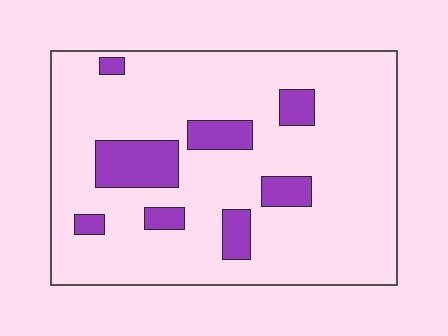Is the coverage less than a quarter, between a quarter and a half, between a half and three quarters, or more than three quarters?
Less than a quarter.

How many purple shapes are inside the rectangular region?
8.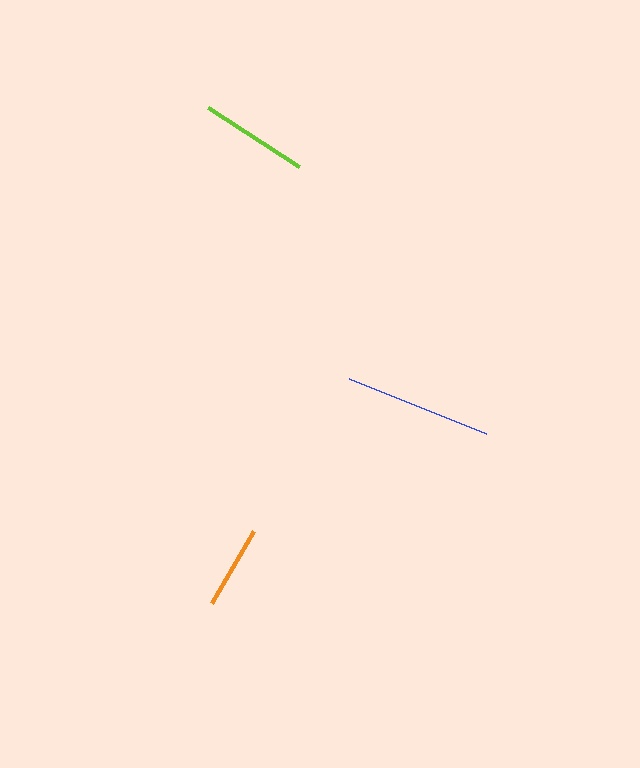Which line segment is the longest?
The blue line is the longest at approximately 147 pixels.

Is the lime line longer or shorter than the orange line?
The lime line is longer than the orange line.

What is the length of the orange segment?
The orange segment is approximately 83 pixels long.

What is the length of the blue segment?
The blue segment is approximately 147 pixels long.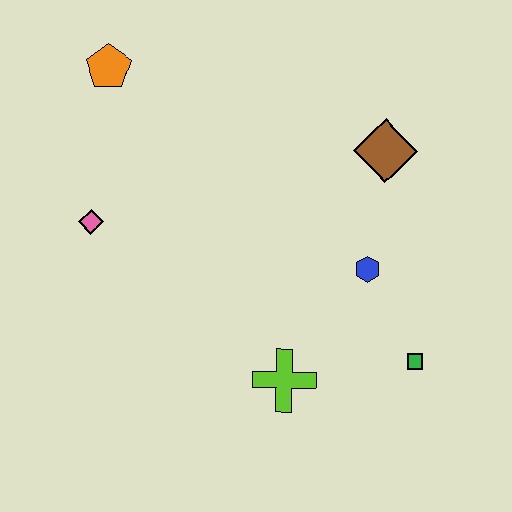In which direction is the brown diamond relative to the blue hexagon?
The brown diamond is above the blue hexagon.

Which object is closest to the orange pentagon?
The pink diamond is closest to the orange pentagon.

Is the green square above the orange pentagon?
No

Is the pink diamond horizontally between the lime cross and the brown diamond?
No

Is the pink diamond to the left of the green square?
Yes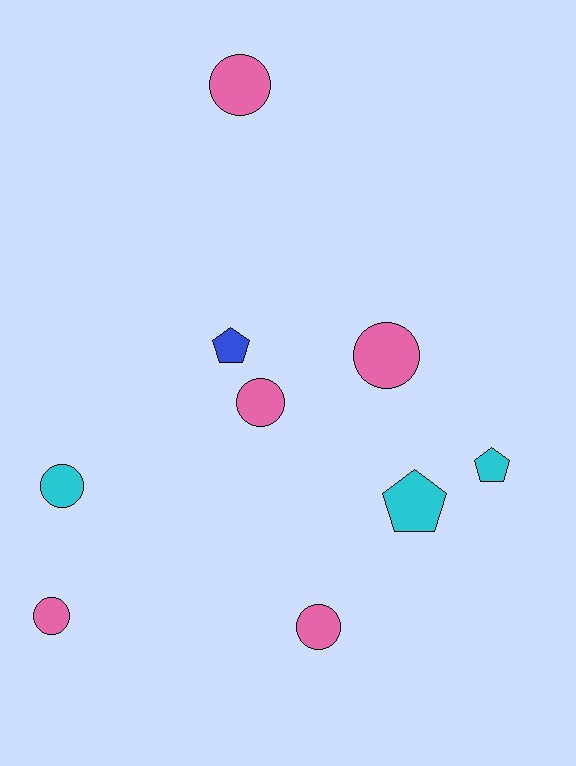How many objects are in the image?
There are 9 objects.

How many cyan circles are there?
There is 1 cyan circle.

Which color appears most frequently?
Pink, with 5 objects.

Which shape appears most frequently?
Circle, with 6 objects.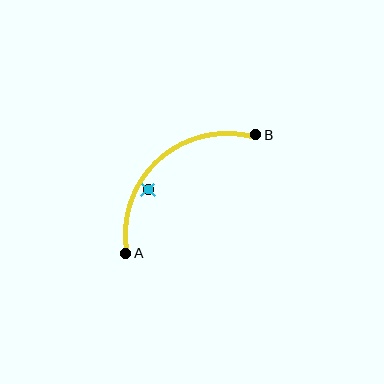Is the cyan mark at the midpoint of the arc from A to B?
No — the cyan mark does not lie on the arc at all. It sits slightly inside the curve.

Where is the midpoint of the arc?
The arc midpoint is the point on the curve farthest from the straight line joining A and B. It sits above and to the left of that line.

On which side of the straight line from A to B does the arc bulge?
The arc bulges above and to the left of the straight line connecting A and B.